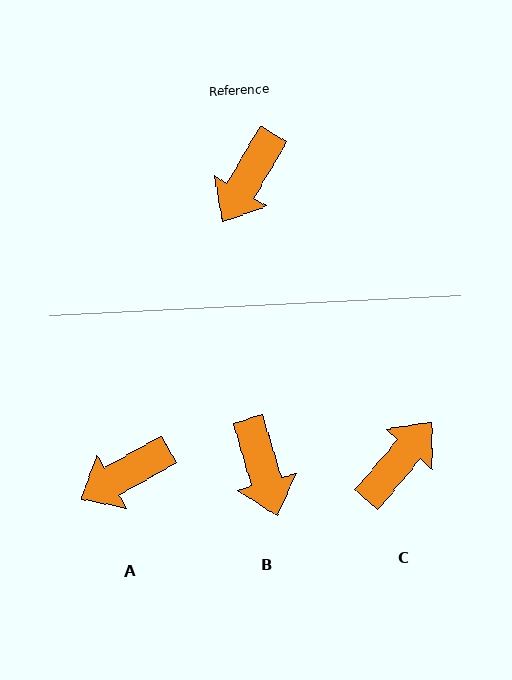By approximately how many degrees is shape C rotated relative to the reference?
Approximately 170 degrees counter-clockwise.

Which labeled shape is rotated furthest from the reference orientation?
C, about 170 degrees away.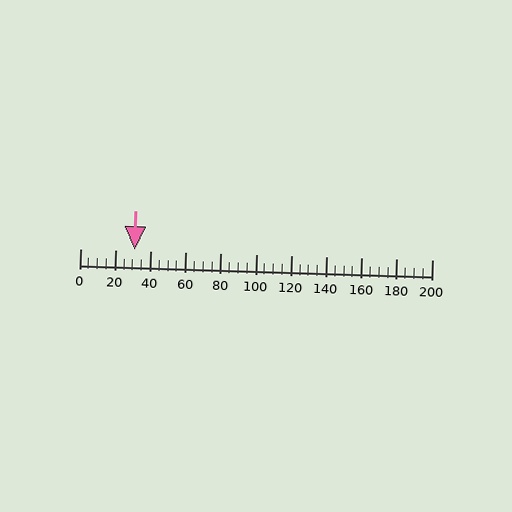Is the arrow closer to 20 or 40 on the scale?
The arrow is closer to 40.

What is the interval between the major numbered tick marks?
The major tick marks are spaced 20 units apart.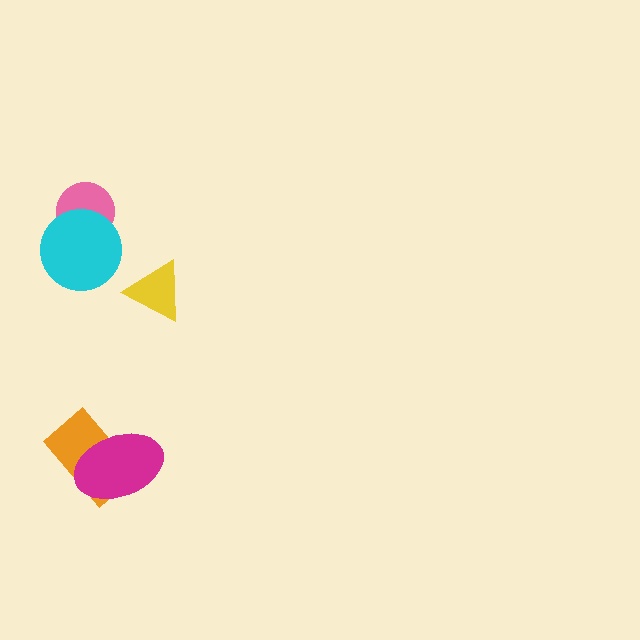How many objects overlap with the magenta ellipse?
1 object overlaps with the magenta ellipse.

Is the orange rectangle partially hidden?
Yes, it is partially covered by another shape.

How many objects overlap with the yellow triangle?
0 objects overlap with the yellow triangle.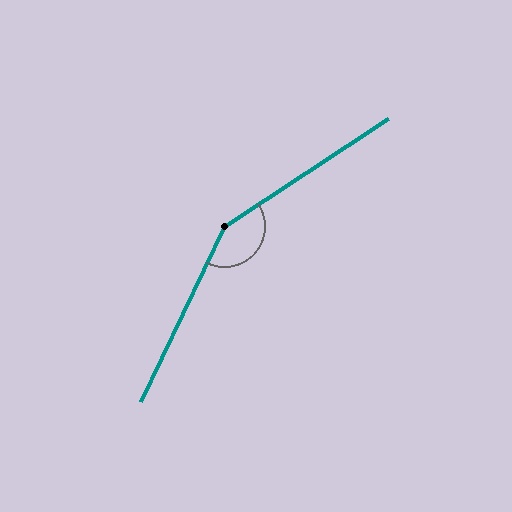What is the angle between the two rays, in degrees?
Approximately 149 degrees.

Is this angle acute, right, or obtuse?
It is obtuse.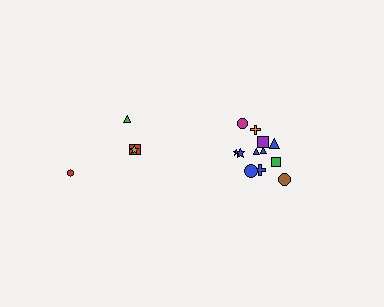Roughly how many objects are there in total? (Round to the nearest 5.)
Roughly 15 objects in total.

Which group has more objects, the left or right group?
The right group.